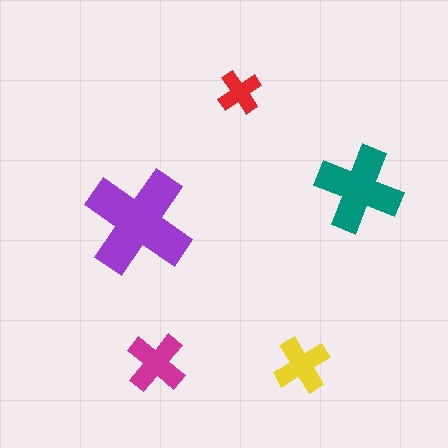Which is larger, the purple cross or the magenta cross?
The purple one.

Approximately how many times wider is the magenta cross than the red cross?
About 1.5 times wider.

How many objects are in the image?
There are 5 objects in the image.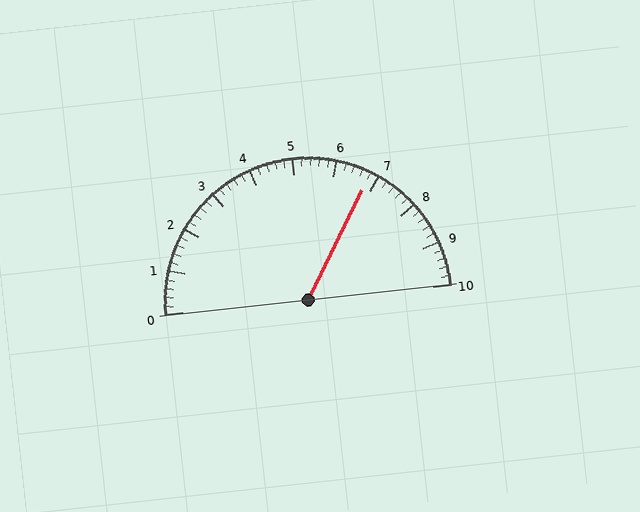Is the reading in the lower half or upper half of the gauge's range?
The reading is in the upper half of the range (0 to 10).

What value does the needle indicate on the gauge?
The needle indicates approximately 6.8.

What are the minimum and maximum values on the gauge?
The gauge ranges from 0 to 10.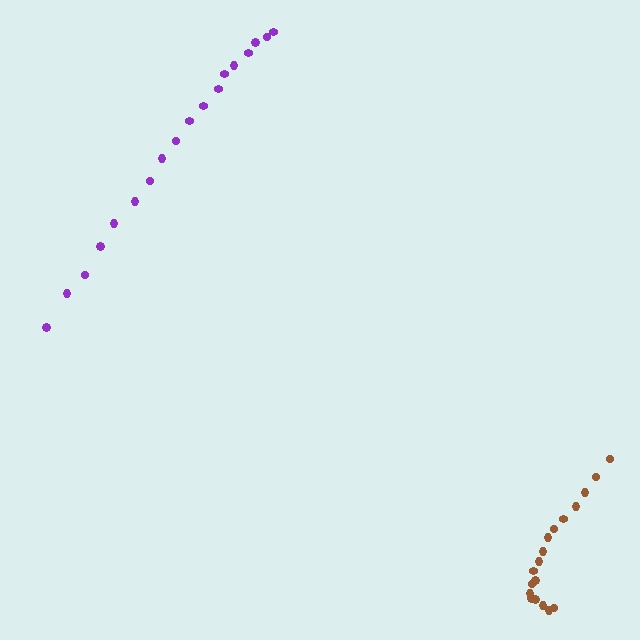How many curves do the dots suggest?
There are 2 distinct paths.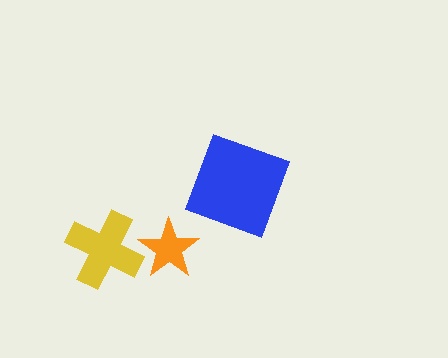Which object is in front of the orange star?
The yellow cross is in front of the orange star.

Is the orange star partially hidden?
Yes, it is partially covered by another shape.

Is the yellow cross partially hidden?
No, no other shape covers it.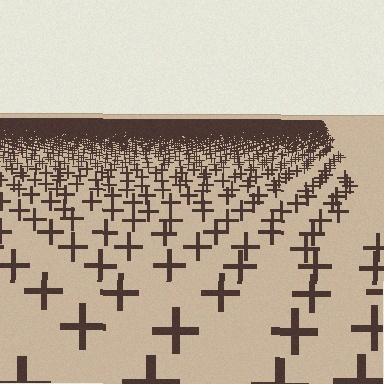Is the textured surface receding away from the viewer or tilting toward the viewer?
The surface is receding away from the viewer. Texture elements get smaller and denser toward the top.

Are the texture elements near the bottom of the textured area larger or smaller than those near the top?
Larger. Near the bottom, elements are closer to the viewer and appear at a bigger on-screen size.